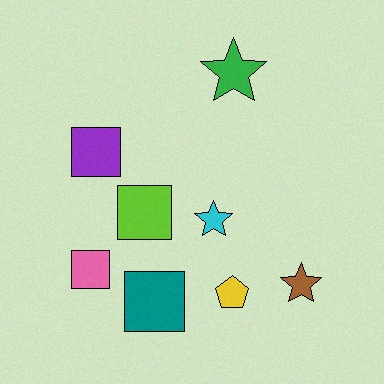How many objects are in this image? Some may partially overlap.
There are 8 objects.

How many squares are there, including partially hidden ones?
There are 4 squares.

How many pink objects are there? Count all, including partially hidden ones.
There is 1 pink object.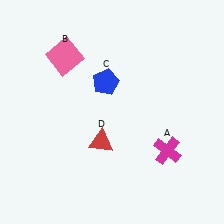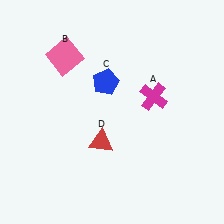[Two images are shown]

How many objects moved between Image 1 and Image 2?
1 object moved between the two images.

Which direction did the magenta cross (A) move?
The magenta cross (A) moved up.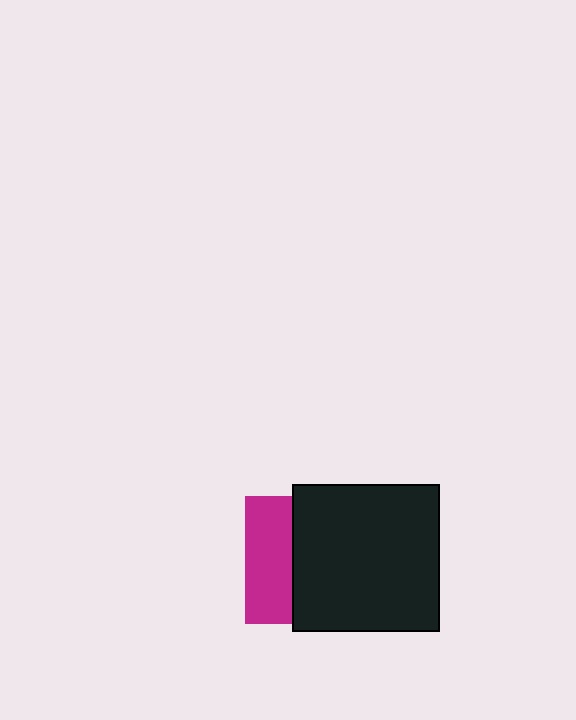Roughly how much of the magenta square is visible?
A small part of it is visible (roughly 36%).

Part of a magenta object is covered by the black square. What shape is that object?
It is a square.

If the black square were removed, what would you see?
You would see the complete magenta square.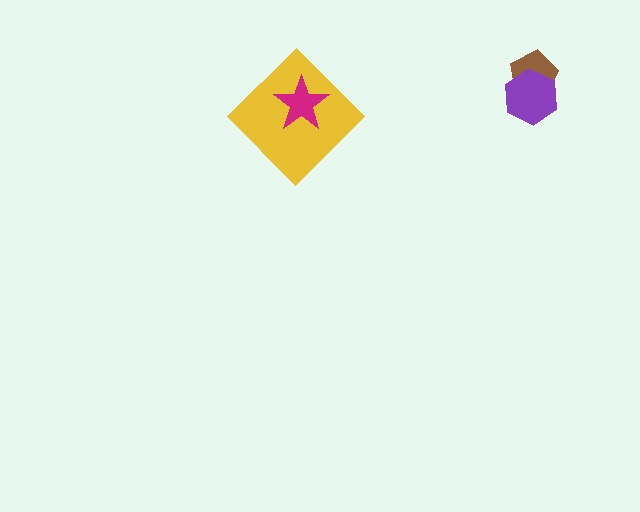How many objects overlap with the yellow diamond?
1 object overlaps with the yellow diamond.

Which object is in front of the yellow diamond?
The magenta star is in front of the yellow diamond.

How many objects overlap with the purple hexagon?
1 object overlaps with the purple hexagon.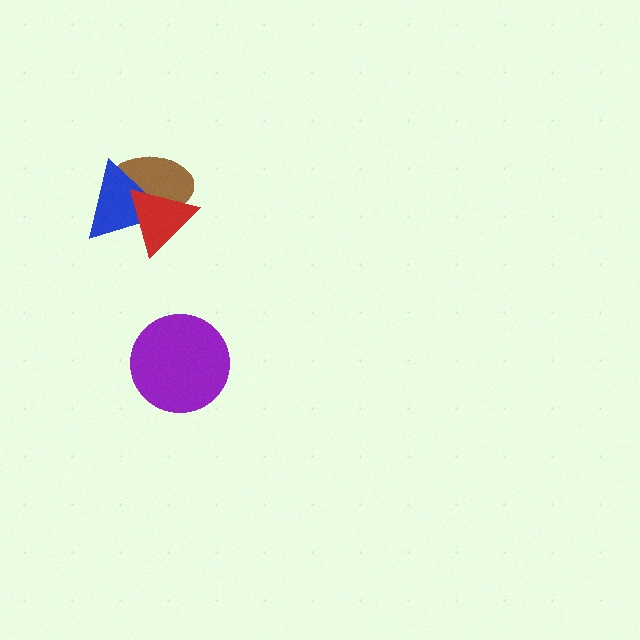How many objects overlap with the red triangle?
2 objects overlap with the red triangle.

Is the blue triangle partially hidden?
Yes, it is partially covered by another shape.